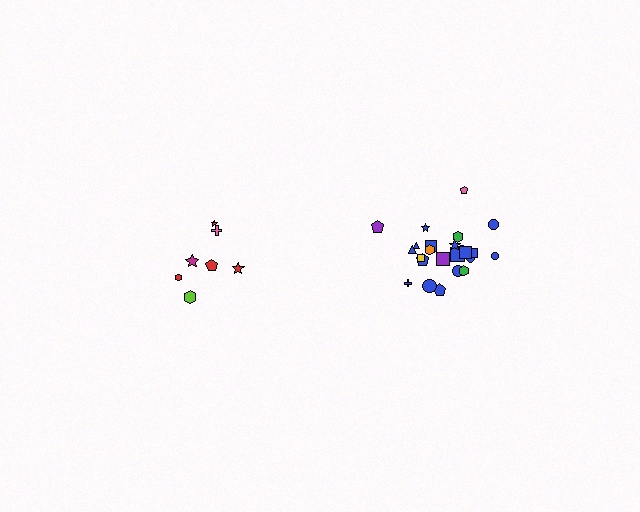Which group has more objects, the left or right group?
The right group.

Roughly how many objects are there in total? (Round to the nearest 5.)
Roughly 30 objects in total.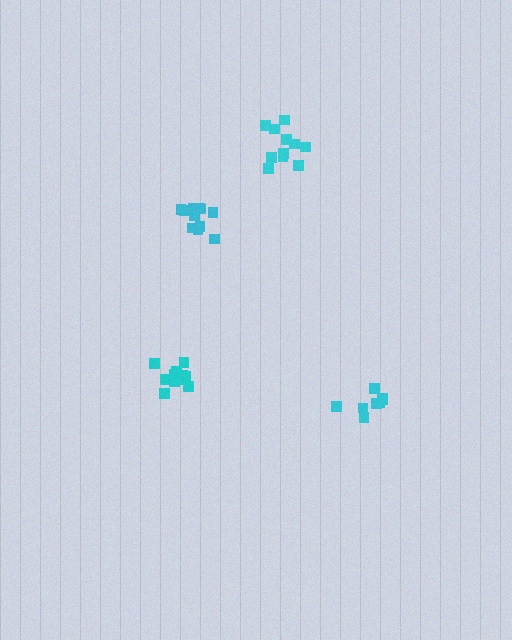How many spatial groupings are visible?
There are 4 spatial groupings.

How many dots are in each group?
Group 1: 11 dots, Group 2: 12 dots, Group 3: 11 dots, Group 4: 8 dots (42 total).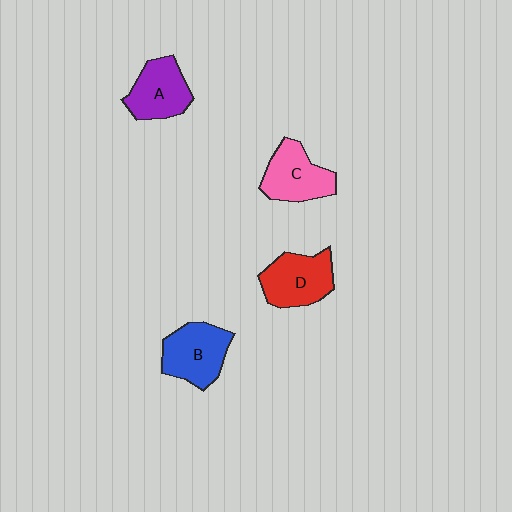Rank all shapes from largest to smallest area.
From largest to smallest: B (blue), D (red), C (pink), A (purple).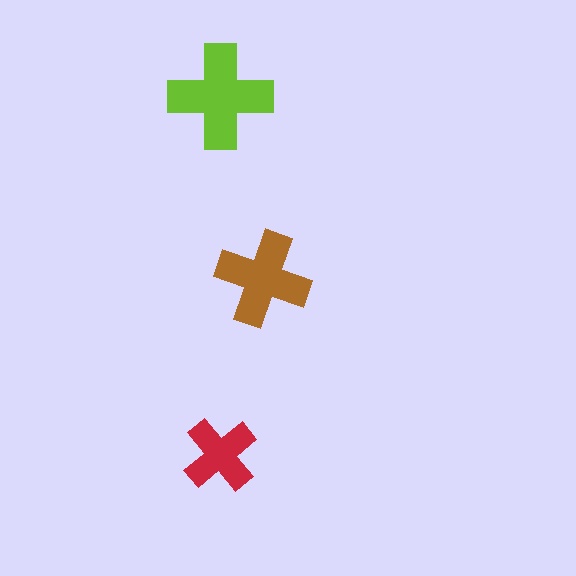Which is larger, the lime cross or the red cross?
The lime one.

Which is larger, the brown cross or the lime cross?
The lime one.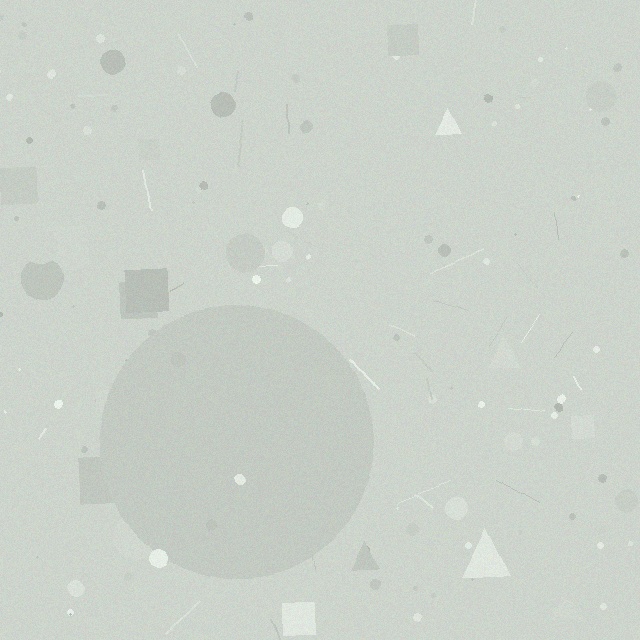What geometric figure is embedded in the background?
A circle is embedded in the background.